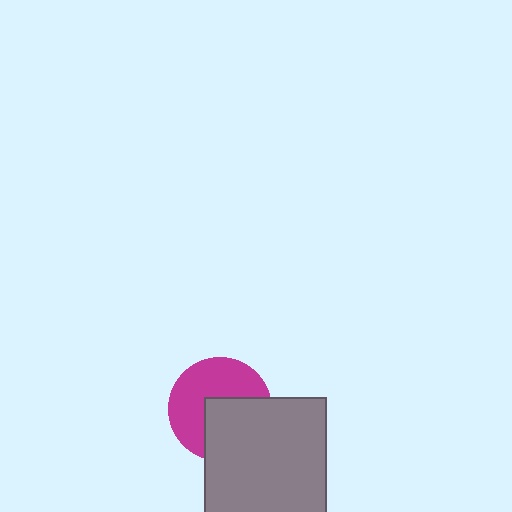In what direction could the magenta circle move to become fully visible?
The magenta circle could move toward the upper-left. That would shift it out from behind the gray square entirely.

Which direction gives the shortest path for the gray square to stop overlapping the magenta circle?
Moving toward the lower-right gives the shortest separation.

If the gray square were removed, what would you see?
You would see the complete magenta circle.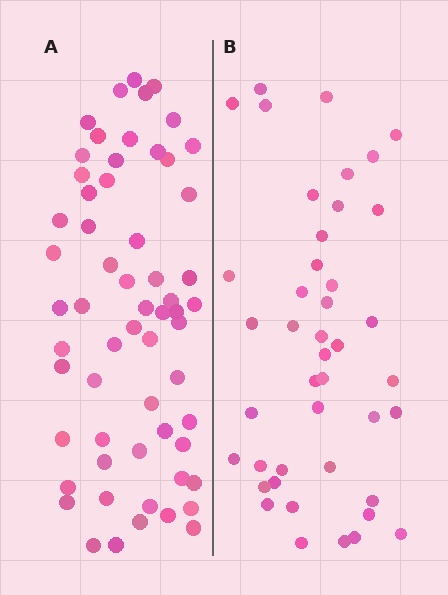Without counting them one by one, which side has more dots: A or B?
Region A (the left region) has more dots.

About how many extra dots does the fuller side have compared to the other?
Region A has approximately 15 more dots than region B.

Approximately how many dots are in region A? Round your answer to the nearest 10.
About 60 dots.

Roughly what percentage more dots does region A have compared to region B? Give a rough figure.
About 40% more.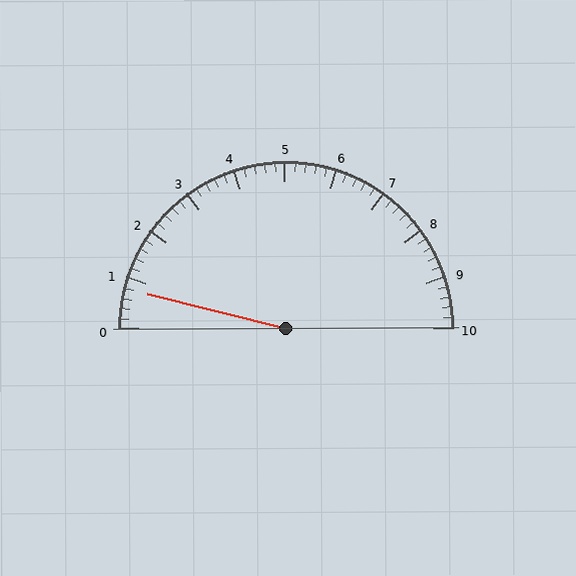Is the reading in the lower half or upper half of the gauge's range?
The reading is in the lower half of the range (0 to 10).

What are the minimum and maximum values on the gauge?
The gauge ranges from 0 to 10.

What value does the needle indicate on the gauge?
The needle indicates approximately 0.8.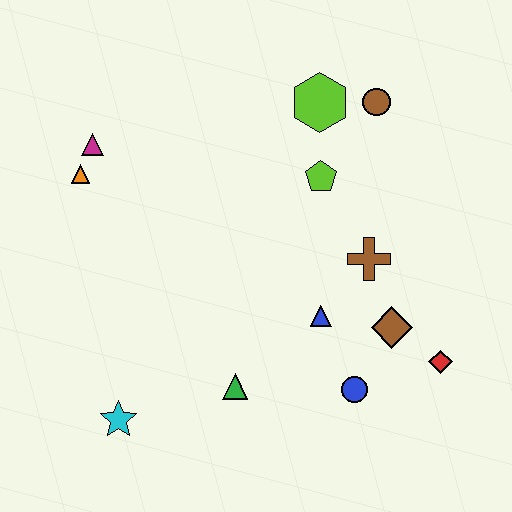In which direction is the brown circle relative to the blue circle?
The brown circle is above the blue circle.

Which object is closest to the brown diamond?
The red diamond is closest to the brown diamond.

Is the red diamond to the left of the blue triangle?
No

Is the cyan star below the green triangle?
Yes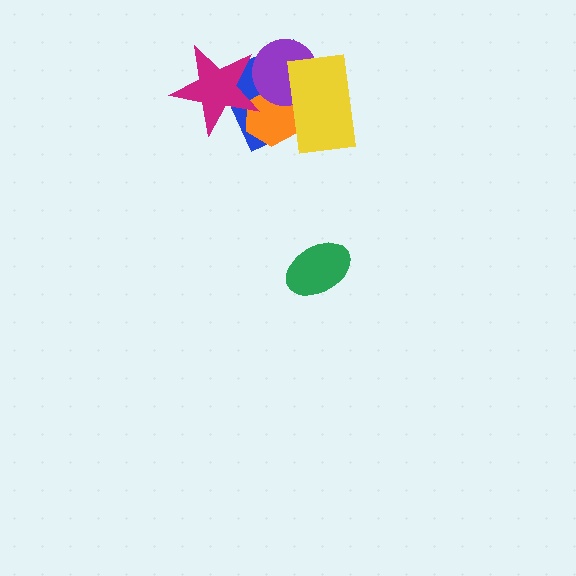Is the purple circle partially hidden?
Yes, it is partially covered by another shape.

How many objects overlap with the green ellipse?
0 objects overlap with the green ellipse.